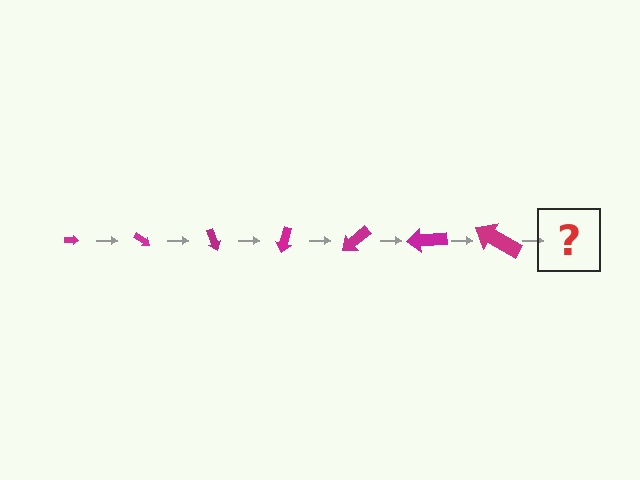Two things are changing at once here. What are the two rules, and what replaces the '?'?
The two rules are that the arrow grows larger each step and it rotates 35 degrees each step. The '?' should be an arrow, larger than the previous one and rotated 245 degrees from the start.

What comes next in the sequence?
The next element should be an arrow, larger than the previous one and rotated 245 degrees from the start.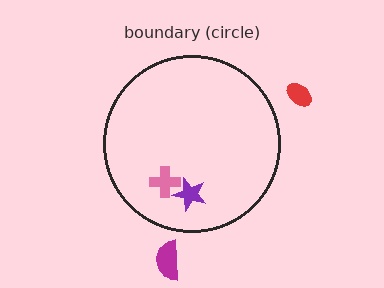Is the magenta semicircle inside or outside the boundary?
Outside.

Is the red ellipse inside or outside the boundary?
Outside.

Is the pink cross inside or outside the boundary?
Inside.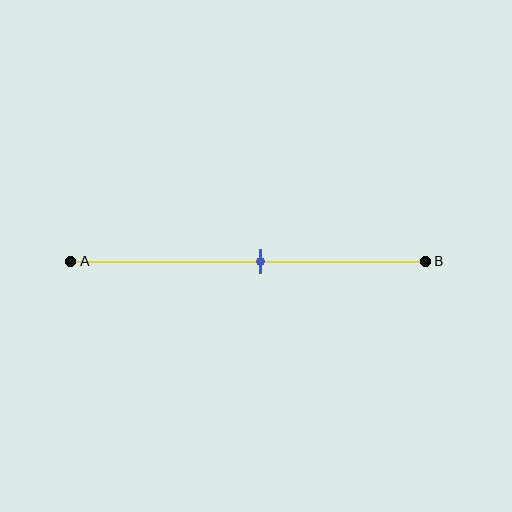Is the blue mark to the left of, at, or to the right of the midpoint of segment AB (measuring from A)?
The blue mark is to the right of the midpoint of segment AB.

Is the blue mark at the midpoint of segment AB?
No, the mark is at about 55% from A, not at the 50% midpoint.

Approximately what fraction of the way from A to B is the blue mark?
The blue mark is approximately 55% of the way from A to B.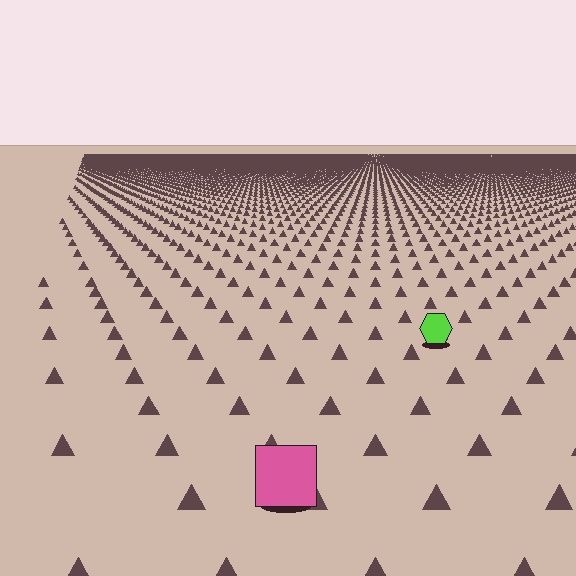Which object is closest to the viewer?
The pink square is closest. The texture marks near it are larger and more spread out.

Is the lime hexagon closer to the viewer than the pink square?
No. The pink square is closer — you can tell from the texture gradient: the ground texture is coarser near it.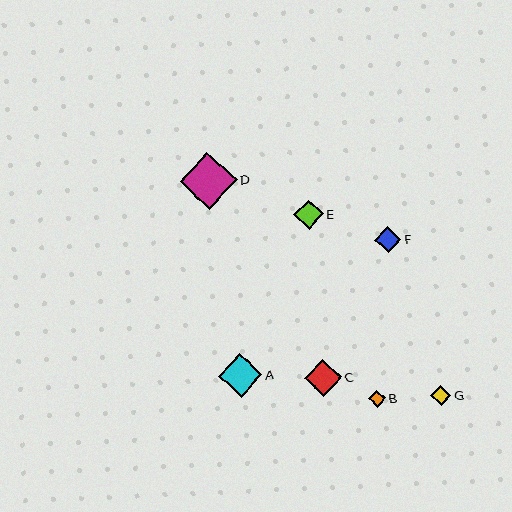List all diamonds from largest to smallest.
From largest to smallest: D, A, C, E, F, G, B.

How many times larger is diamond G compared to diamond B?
Diamond G is approximately 1.2 times the size of diamond B.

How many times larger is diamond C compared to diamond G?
Diamond C is approximately 1.8 times the size of diamond G.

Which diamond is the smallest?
Diamond B is the smallest with a size of approximately 17 pixels.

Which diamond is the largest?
Diamond D is the largest with a size of approximately 57 pixels.